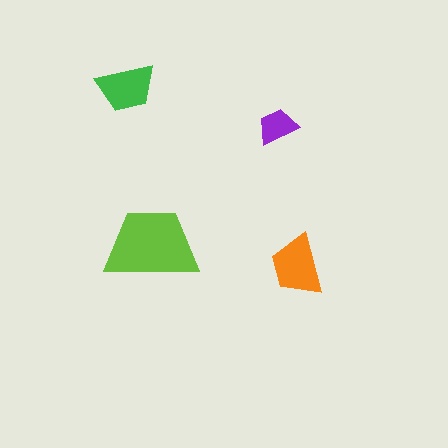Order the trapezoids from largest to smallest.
the lime one, the orange one, the green one, the purple one.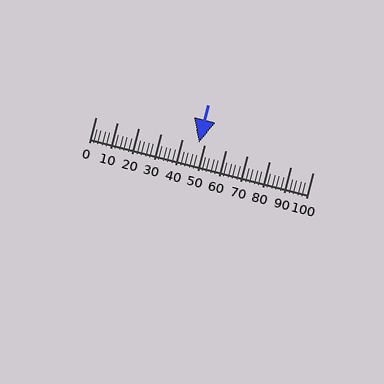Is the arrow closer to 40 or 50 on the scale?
The arrow is closer to 50.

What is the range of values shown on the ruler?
The ruler shows values from 0 to 100.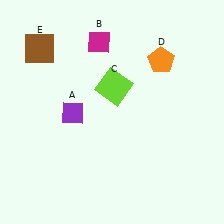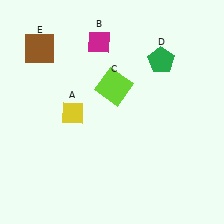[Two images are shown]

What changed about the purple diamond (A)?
In Image 1, A is purple. In Image 2, it changed to yellow.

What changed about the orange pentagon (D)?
In Image 1, D is orange. In Image 2, it changed to green.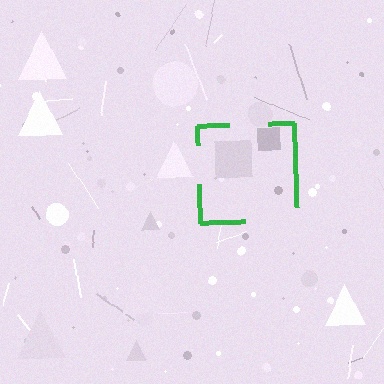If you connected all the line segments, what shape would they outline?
They would outline a square.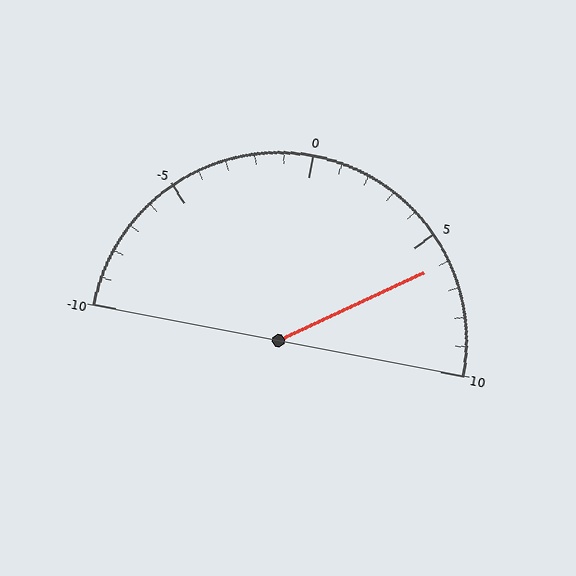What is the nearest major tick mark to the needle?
The nearest major tick mark is 5.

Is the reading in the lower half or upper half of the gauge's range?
The reading is in the upper half of the range (-10 to 10).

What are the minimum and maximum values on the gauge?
The gauge ranges from -10 to 10.